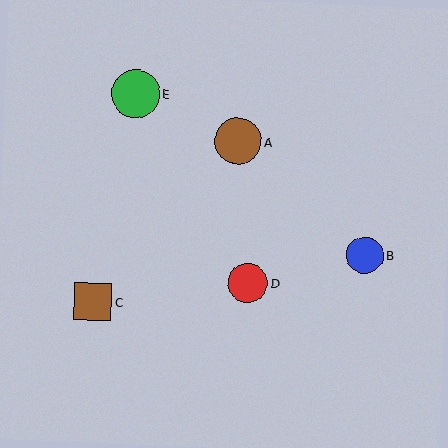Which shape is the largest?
The green circle (labeled E) is the largest.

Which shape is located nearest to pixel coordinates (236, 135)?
The brown circle (labeled A) at (238, 141) is nearest to that location.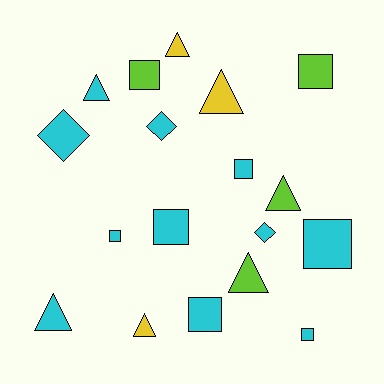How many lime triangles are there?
There are 2 lime triangles.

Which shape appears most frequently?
Square, with 8 objects.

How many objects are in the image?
There are 18 objects.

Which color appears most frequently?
Cyan, with 11 objects.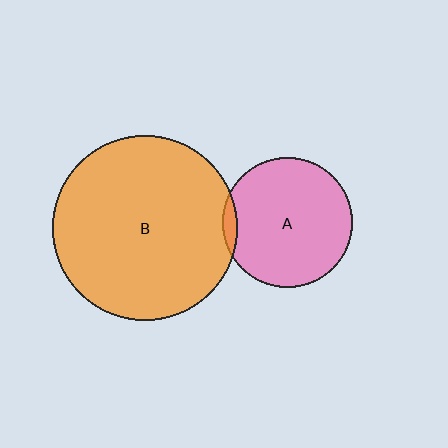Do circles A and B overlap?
Yes.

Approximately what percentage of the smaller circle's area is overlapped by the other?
Approximately 5%.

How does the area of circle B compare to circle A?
Approximately 2.0 times.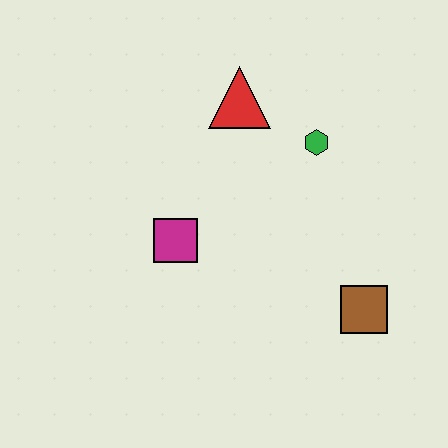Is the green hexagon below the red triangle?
Yes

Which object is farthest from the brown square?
The red triangle is farthest from the brown square.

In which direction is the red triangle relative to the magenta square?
The red triangle is above the magenta square.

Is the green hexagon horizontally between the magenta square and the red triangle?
No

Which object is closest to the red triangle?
The green hexagon is closest to the red triangle.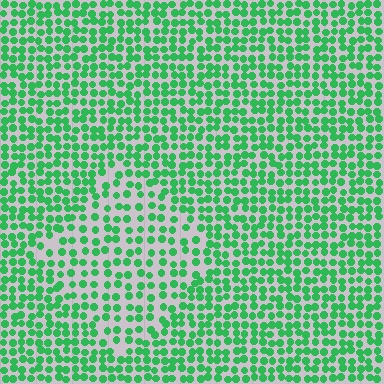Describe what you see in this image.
The image contains small green elements arranged at two different densities. A diamond-shaped region is visible where the elements are less densely packed than the surrounding area.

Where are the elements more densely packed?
The elements are more densely packed outside the diamond boundary.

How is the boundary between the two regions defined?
The boundary is defined by a change in element density (approximately 1.6x ratio). All elements are the same color, size, and shape.